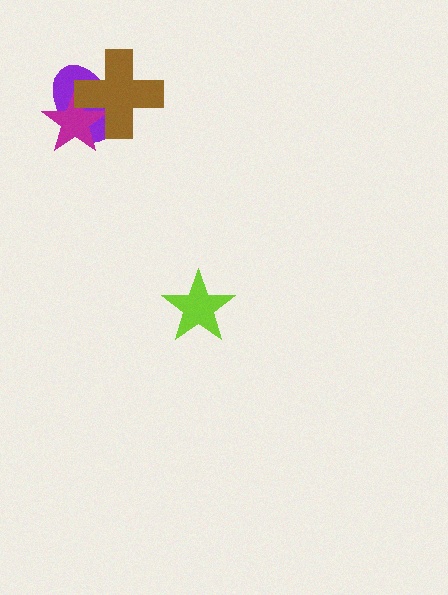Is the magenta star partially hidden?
Yes, it is partially covered by another shape.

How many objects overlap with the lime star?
0 objects overlap with the lime star.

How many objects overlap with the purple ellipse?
2 objects overlap with the purple ellipse.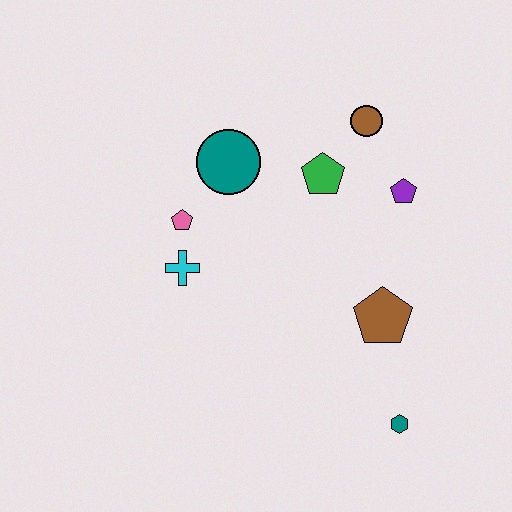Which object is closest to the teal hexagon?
The brown pentagon is closest to the teal hexagon.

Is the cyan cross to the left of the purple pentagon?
Yes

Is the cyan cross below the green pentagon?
Yes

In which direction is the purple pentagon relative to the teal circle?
The purple pentagon is to the right of the teal circle.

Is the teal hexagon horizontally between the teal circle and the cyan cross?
No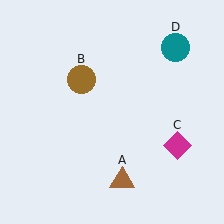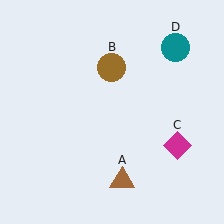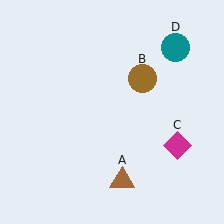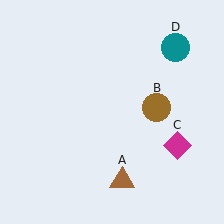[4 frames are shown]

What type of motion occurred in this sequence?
The brown circle (object B) rotated clockwise around the center of the scene.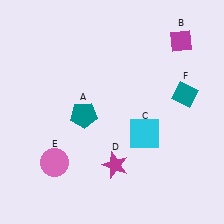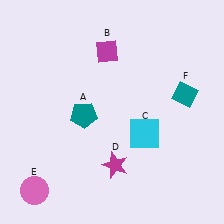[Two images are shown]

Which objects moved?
The objects that moved are: the magenta diamond (B), the pink circle (E).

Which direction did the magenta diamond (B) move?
The magenta diamond (B) moved left.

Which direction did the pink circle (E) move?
The pink circle (E) moved down.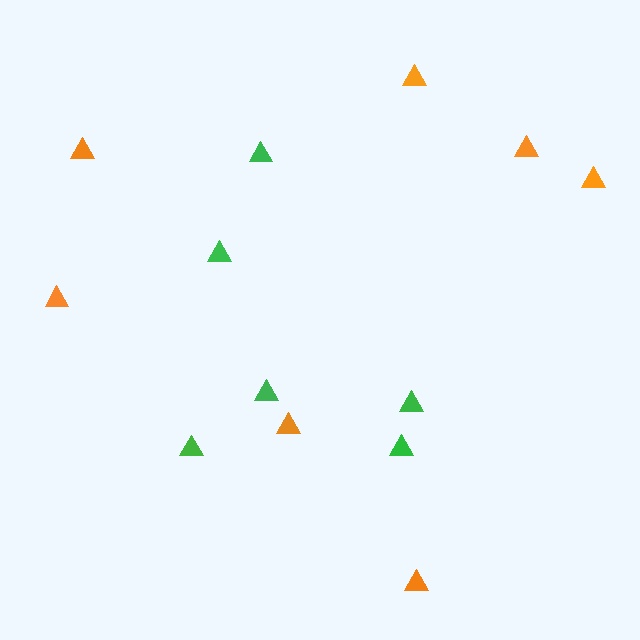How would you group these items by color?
There are 2 groups: one group of green triangles (6) and one group of orange triangles (7).